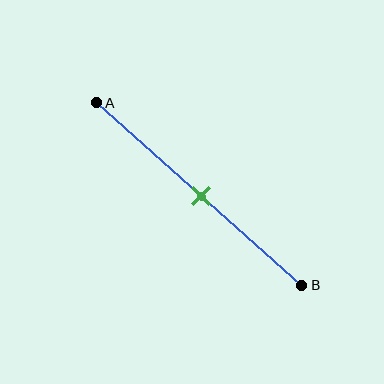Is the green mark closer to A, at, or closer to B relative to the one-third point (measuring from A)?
The green mark is closer to point B than the one-third point of segment AB.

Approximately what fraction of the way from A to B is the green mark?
The green mark is approximately 50% of the way from A to B.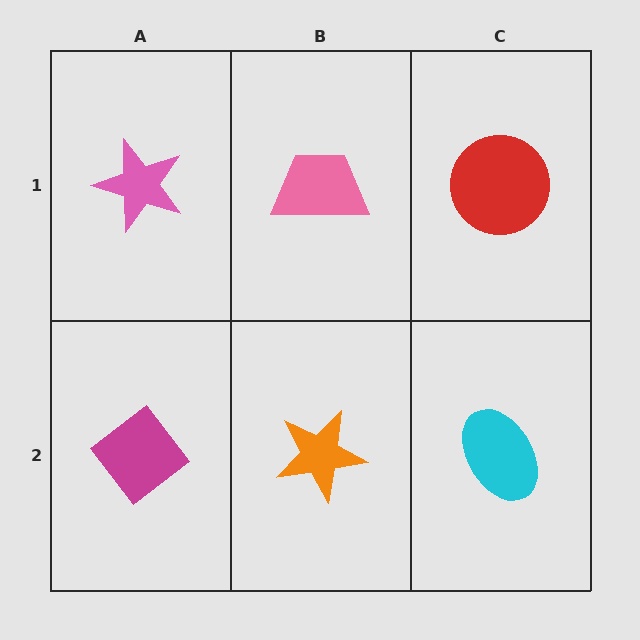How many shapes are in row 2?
3 shapes.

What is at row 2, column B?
An orange star.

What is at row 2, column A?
A magenta diamond.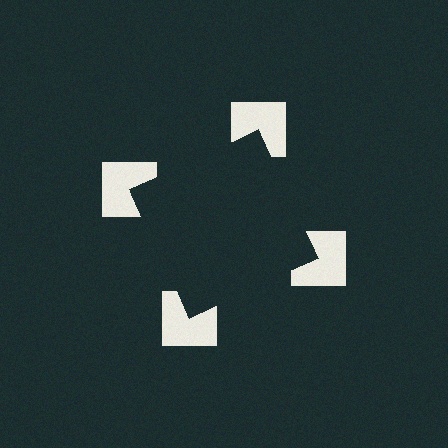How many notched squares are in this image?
There are 4 — one at each vertex of the illusory square.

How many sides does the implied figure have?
4 sides.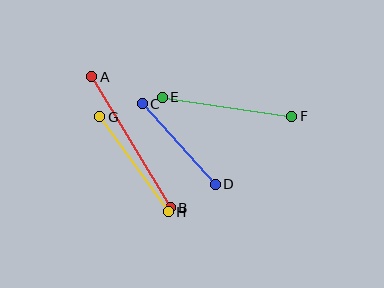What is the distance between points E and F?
The distance is approximately 131 pixels.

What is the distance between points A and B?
The distance is approximately 153 pixels.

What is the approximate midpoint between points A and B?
The midpoint is at approximately (131, 142) pixels.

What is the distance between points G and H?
The distance is approximately 117 pixels.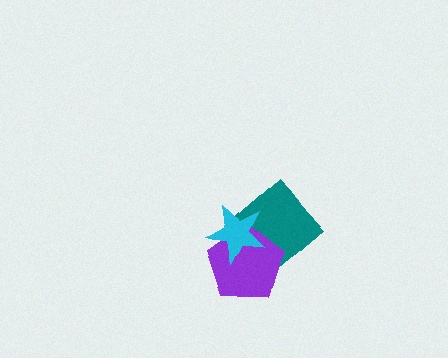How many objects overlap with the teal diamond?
2 objects overlap with the teal diamond.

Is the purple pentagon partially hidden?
Yes, it is partially covered by another shape.